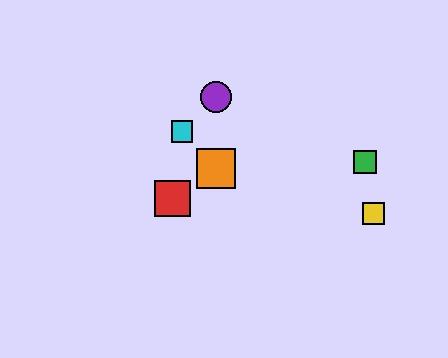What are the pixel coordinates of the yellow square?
The yellow square is at (373, 214).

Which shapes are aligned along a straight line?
The red square, the blue star, the orange square are aligned along a straight line.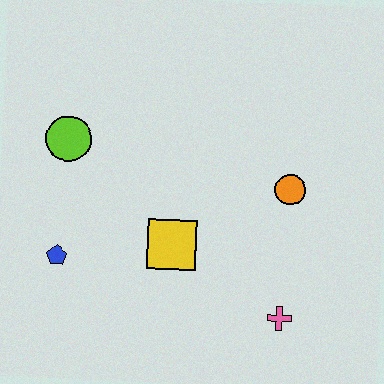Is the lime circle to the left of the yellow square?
Yes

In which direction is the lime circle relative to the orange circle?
The lime circle is to the left of the orange circle.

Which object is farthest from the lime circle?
The pink cross is farthest from the lime circle.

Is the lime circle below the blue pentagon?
No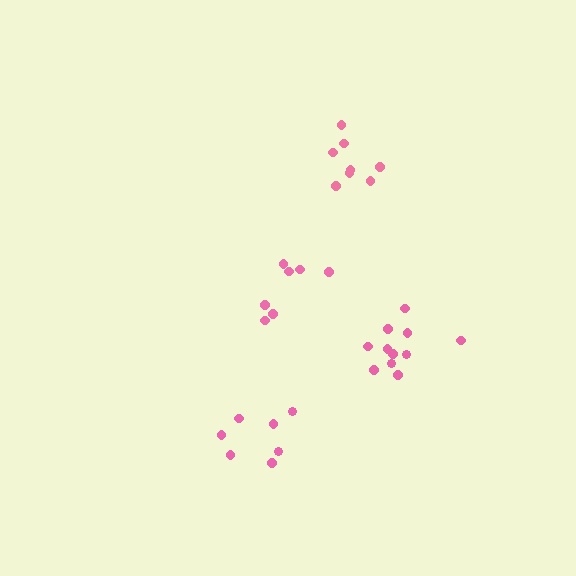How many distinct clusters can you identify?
There are 4 distinct clusters.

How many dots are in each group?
Group 1: 8 dots, Group 2: 7 dots, Group 3: 7 dots, Group 4: 11 dots (33 total).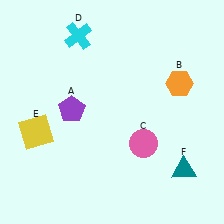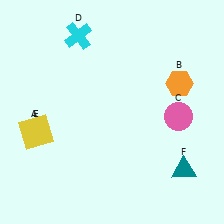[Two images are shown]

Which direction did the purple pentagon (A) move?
The purple pentagon (A) moved left.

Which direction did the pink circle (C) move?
The pink circle (C) moved right.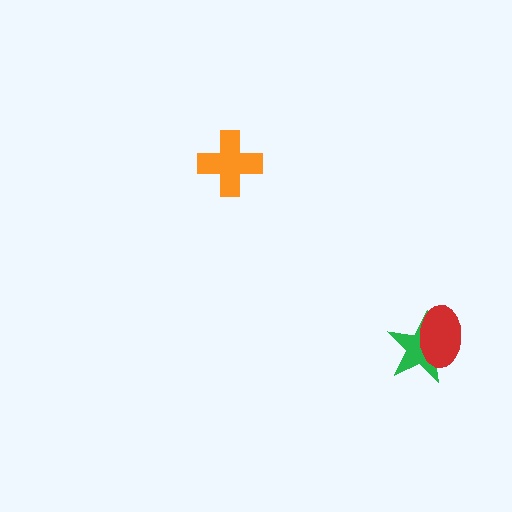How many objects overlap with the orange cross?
0 objects overlap with the orange cross.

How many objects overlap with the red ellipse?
1 object overlaps with the red ellipse.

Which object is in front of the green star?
The red ellipse is in front of the green star.